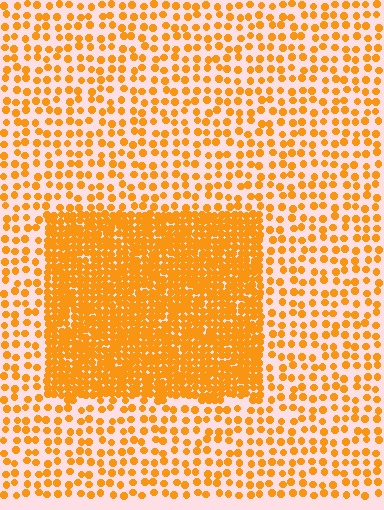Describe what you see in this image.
The image contains small orange elements arranged at two different densities. A rectangle-shaped region is visible where the elements are more densely packed than the surrounding area.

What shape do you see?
I see a rectangle.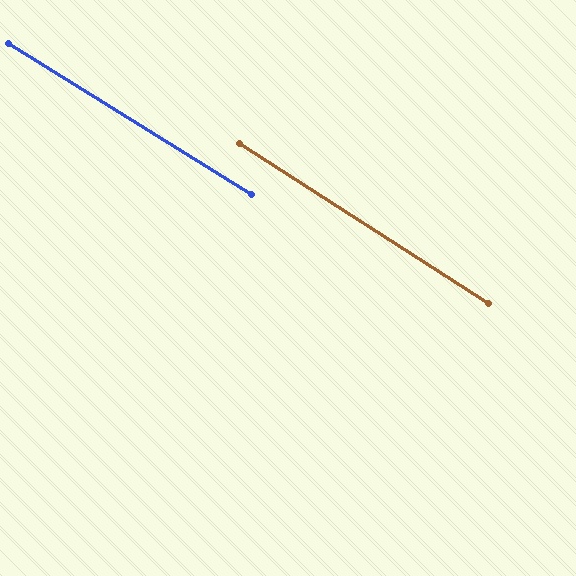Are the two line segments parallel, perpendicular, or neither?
Parallel — their directions differ by only 0.8°.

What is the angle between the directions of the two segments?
Approximately 1 degree.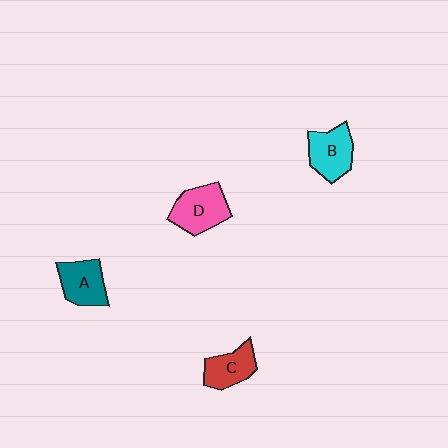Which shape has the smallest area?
Shape C (red).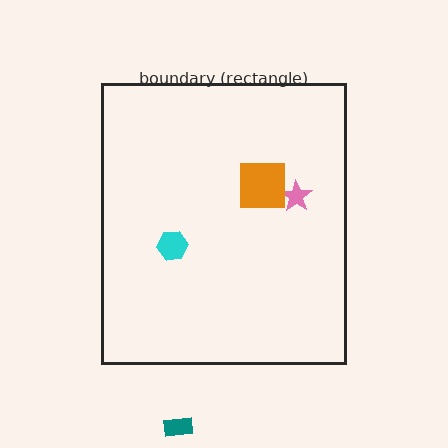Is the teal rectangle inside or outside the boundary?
Outside.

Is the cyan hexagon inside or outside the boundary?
Inside.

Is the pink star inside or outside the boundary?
Inside.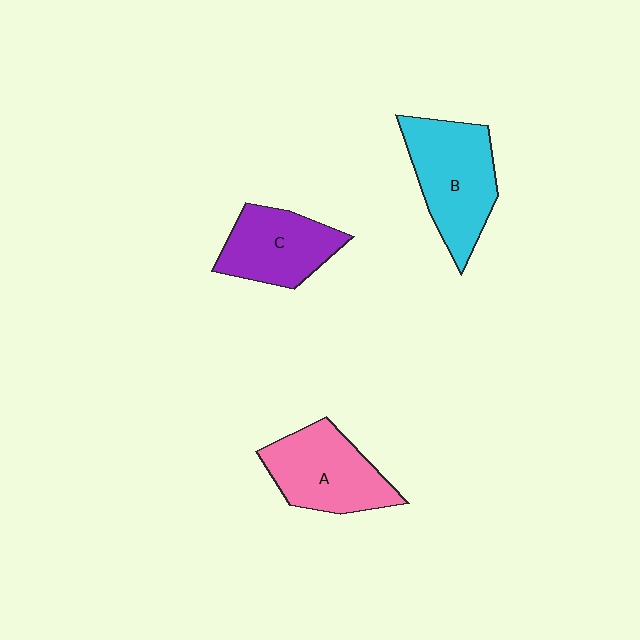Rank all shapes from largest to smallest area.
From largest to smallest: B (cyan), A (pink), C (purple).